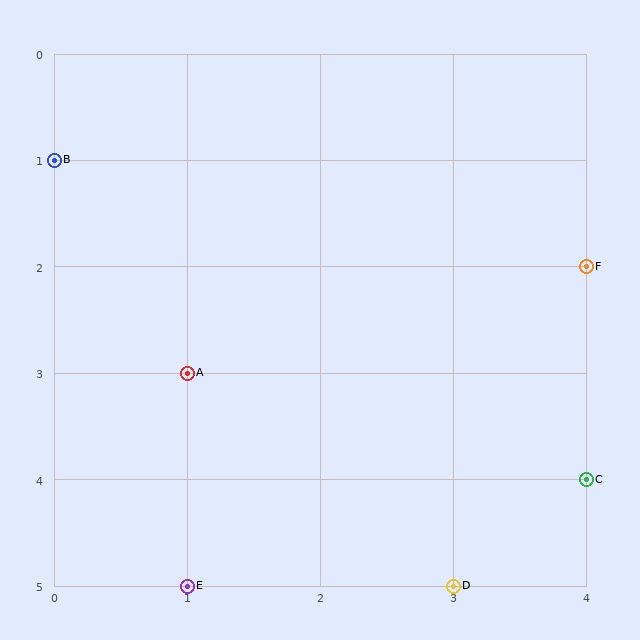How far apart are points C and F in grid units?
Points C and F are 2 rows apart.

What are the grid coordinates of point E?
Point E is at grid coordinates (1, 5).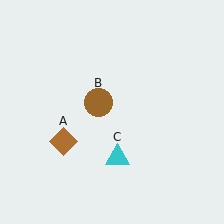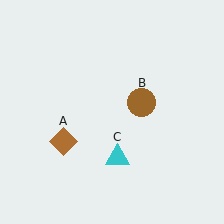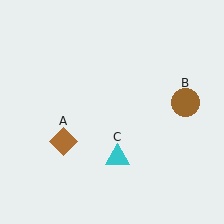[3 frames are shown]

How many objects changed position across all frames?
1 object changed position: brown circle (object B).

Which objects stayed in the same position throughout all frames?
Brown diamond (object A) and cyan triangle (object C) remained stationary.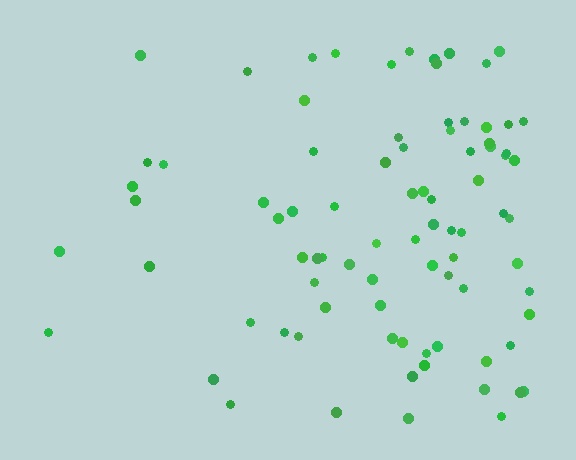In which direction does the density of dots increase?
From left to right, with the right side densest.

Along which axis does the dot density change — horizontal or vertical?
Horizontal.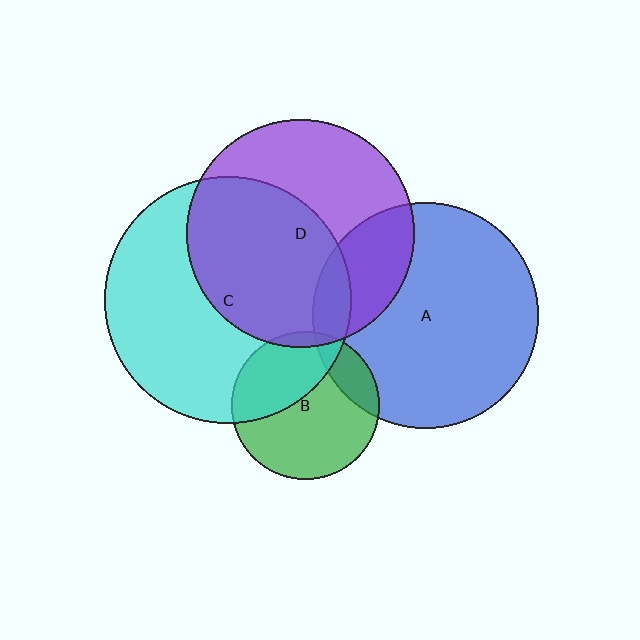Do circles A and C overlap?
Yes.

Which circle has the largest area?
Circle C (cyan).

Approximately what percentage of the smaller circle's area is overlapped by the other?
Approximately 10%.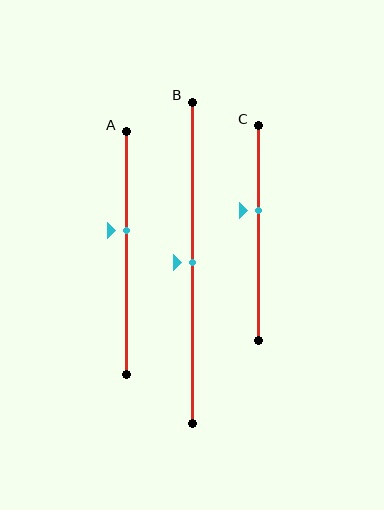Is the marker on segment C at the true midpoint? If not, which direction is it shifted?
No, the marker on segment C is shifted upward by about 10% of the segment length.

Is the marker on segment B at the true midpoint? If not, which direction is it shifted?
Yes, the marker on segment B is at the true midpoint.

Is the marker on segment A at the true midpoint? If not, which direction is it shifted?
No, the marker on segment A is shifted upward by about 9% of the segment length.